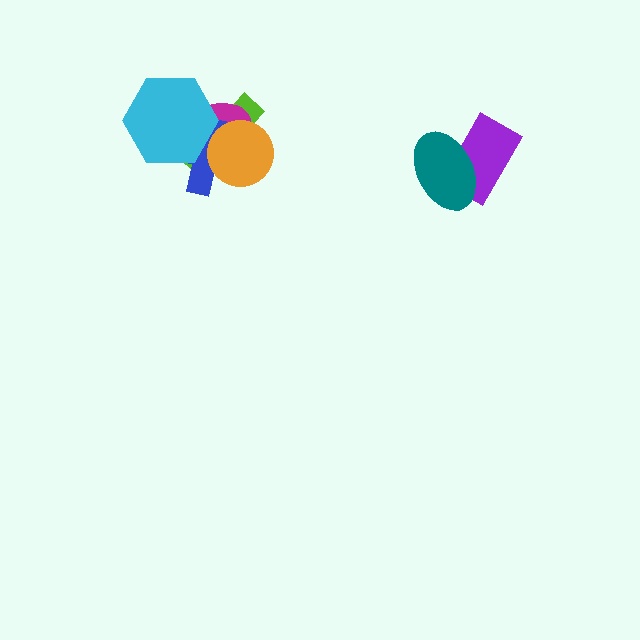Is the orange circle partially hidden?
No, no other shape covers it.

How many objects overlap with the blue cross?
4 objects overlap with the blue cross.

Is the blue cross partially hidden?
Yes, it is partially covered by another shape.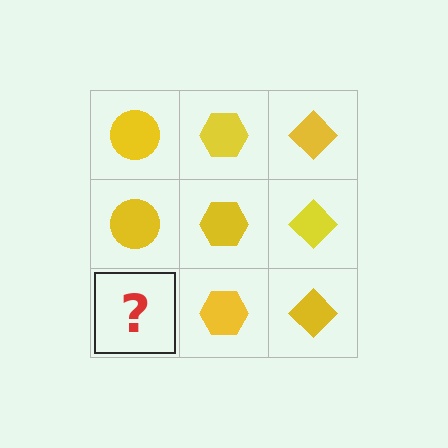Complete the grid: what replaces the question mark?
The question mark should be replaced with a yellow circle.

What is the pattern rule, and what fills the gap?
The rule is that each column has a consistent shape. The gap should be filled with a yellow circle.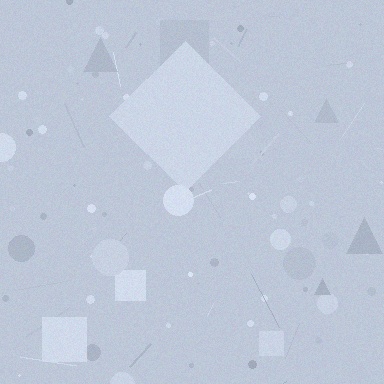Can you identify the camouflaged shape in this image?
The camouflaged shape is a diamond.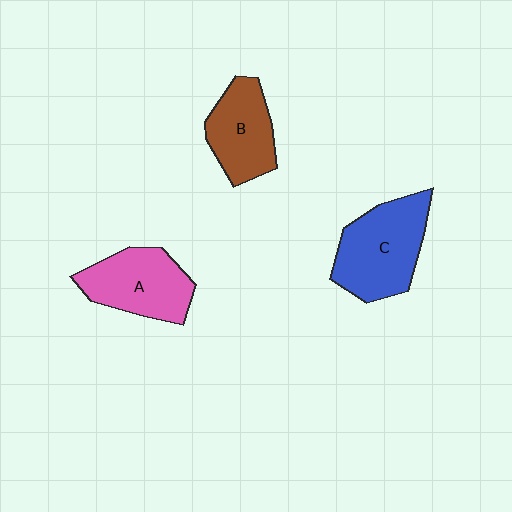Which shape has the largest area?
Shape C (blue).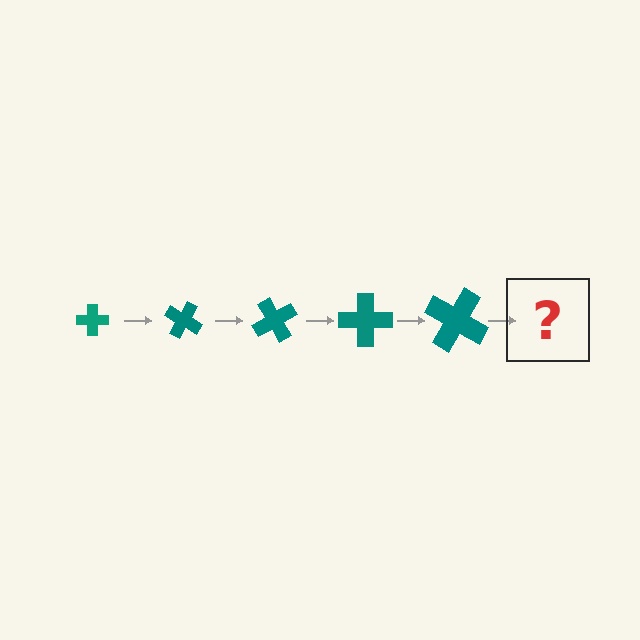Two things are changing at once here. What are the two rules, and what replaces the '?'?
The two rules are that the cross grows larger each step and it rotates 30 degrees each step. The '?' should be a cross, larger than the previous one and rotated 150 degrees from the start.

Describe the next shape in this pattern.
It should be a cross, larger than the previous one and rotated 150 degrees from the start.